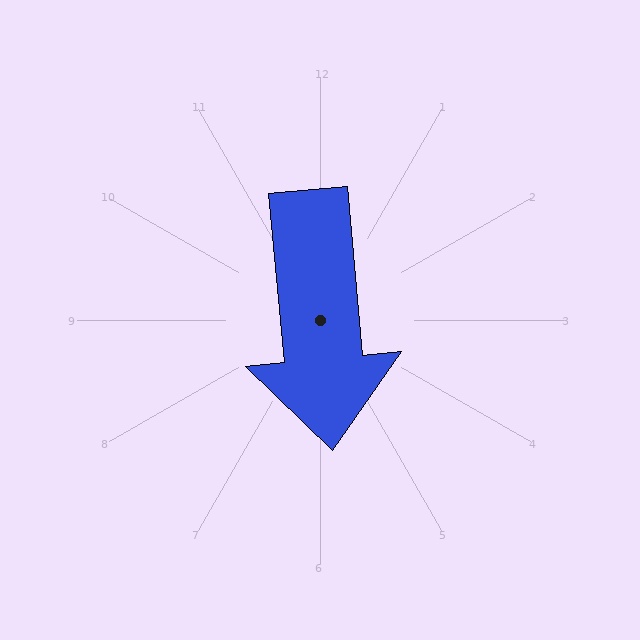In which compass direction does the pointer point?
South.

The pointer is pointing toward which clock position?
Roughly 6 o'clock.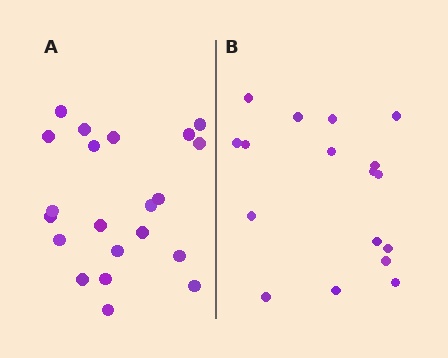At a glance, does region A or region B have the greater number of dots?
Region A (the left region) has more dots.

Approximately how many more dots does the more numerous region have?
Region A has about 4 more dots than region B.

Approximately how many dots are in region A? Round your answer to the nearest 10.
About 20 dots. (The exact count is 21, which rounds to 20.)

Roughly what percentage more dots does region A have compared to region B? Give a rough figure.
About 25% more.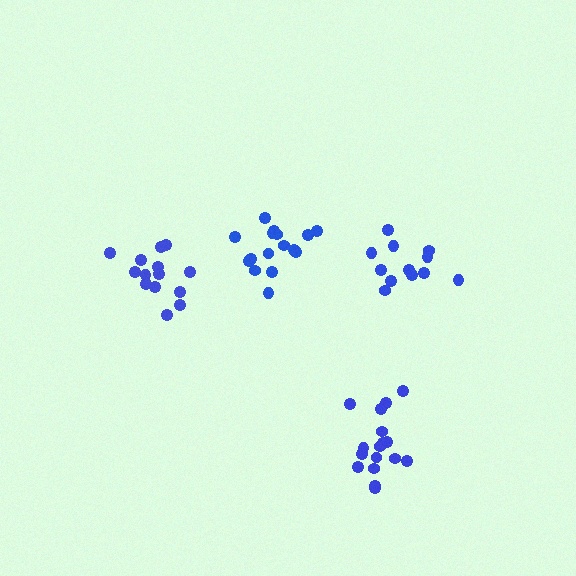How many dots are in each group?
Group 1: 12 dots, Group 2: 14 dots, Group 3: 17 dots, Group 4: 16 dots (59 total).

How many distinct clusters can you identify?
There are 4 distinct clusters.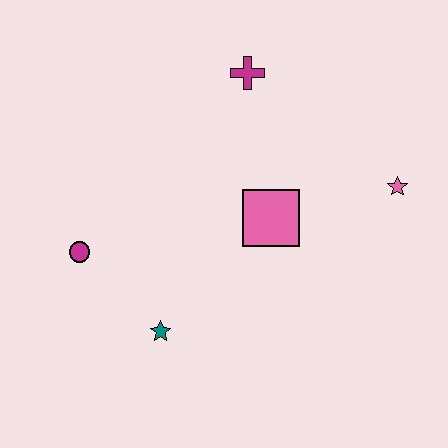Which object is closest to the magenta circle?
The teal star is closest to the magenta circle.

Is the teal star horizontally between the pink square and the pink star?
No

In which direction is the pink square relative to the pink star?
The pink square is to the left of the pink star.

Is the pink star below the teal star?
No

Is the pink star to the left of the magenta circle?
No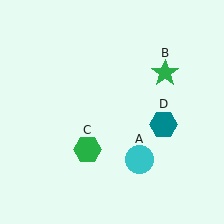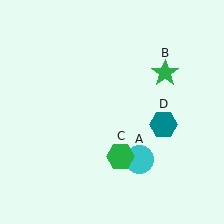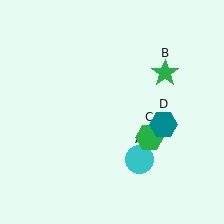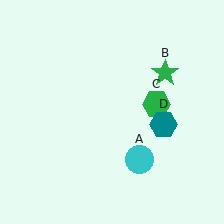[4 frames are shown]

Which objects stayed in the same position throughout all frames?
Cyan circle (object A) and green star (object B) and teal hexagon (object D) remained stationary.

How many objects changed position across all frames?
1 object changed position: green hexagon (object C).